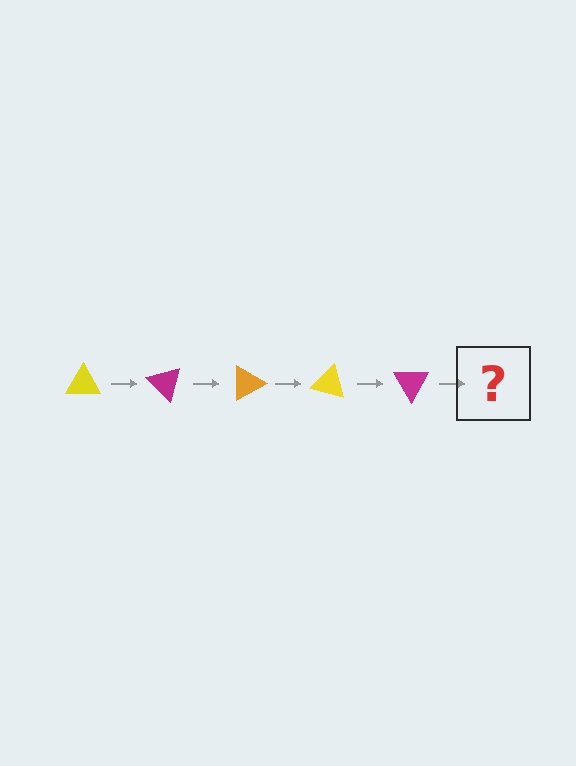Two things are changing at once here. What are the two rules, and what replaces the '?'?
The two rules are that it rotates 45 degrees each step and the color cycles through yellow, magenta, and orange. The '?' should be an orange triangle, rotated 225 degrees from the start.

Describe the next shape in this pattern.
It should be an orange triangle, rotated 225 degrees from the start.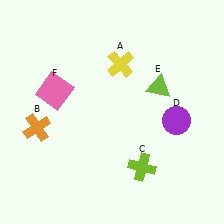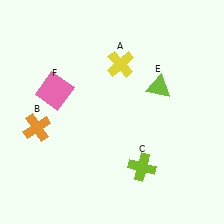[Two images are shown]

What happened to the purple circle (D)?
The purple circle (D) was removed in Image 2. It was in the bottom-right area of Image 1.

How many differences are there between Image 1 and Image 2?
There is 1 difference between the two images.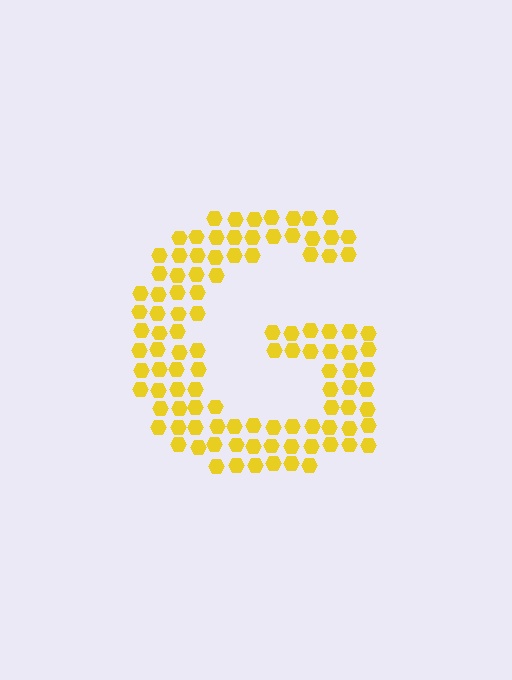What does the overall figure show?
The overall figure shows the letter G.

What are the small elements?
The small elements are hexagons.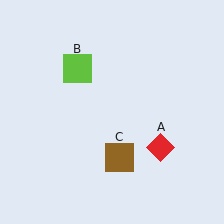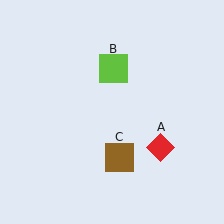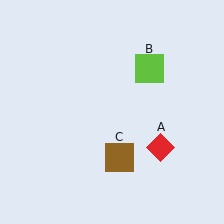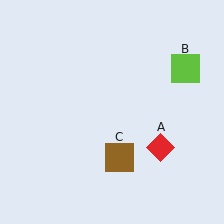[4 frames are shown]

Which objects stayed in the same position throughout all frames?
Red diamond (object A) and brown square (object C) remained stationary.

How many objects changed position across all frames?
1 object changed position: lime square (object B).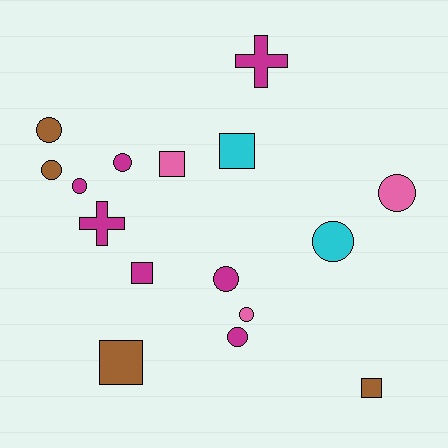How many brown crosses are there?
There are no brown crosses.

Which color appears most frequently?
Magenta, with 7 objects.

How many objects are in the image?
There are 16 objects.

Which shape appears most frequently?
Circle, with 9 objects.